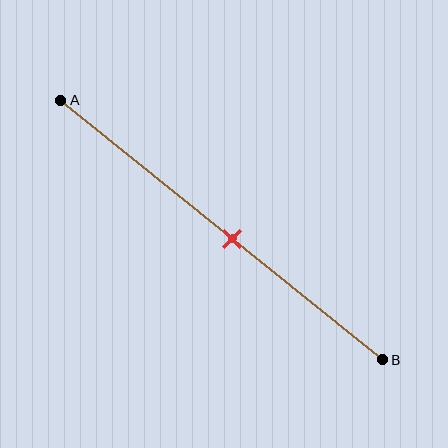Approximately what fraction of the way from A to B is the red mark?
The red mark is approximately 55% of the way from A to B.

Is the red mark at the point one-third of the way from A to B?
No, the mark is at about 55% from A, not at the 33% one-third point.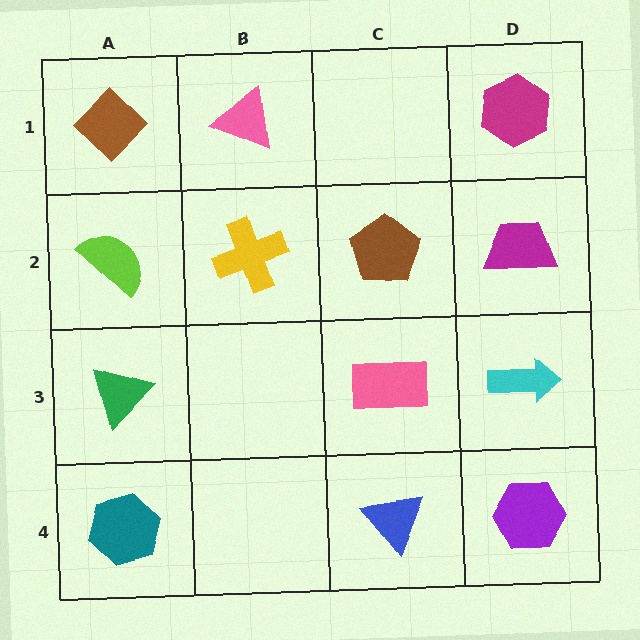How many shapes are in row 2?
4 shapes.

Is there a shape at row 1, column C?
No, that cell is empty.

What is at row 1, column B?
A pink triangle.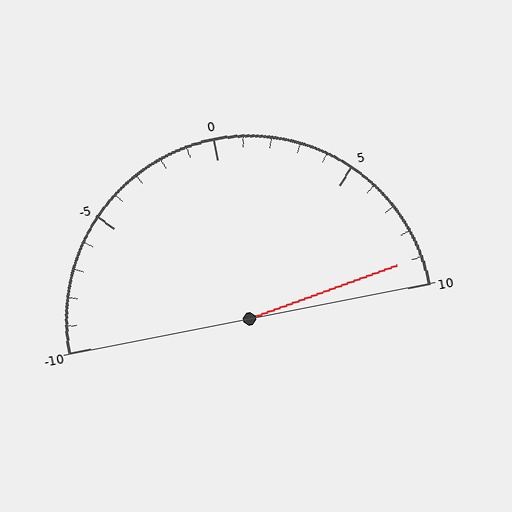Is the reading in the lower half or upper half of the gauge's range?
The reading is in the upper half of the range (-10 to 10).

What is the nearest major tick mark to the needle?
The nearest major tick mark is 10.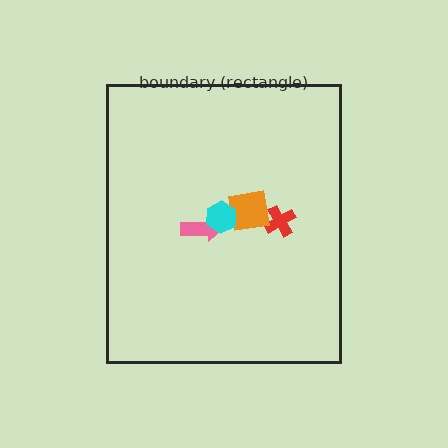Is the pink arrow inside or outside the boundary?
Inside.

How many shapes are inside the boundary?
4 inside, 0 outside.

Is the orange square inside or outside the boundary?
Inside.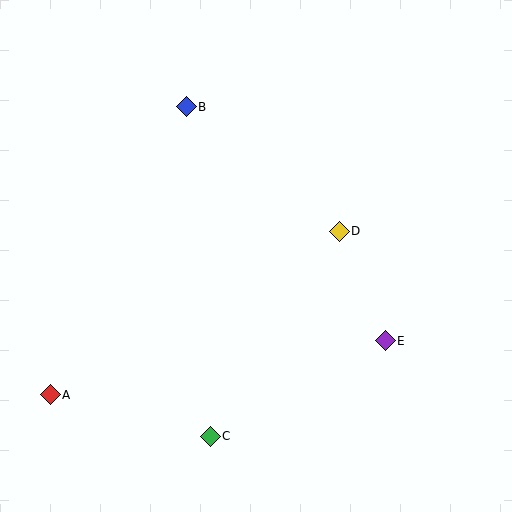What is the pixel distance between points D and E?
The distance between D and E is 119 pixels.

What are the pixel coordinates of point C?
Point C is at (210, 436).